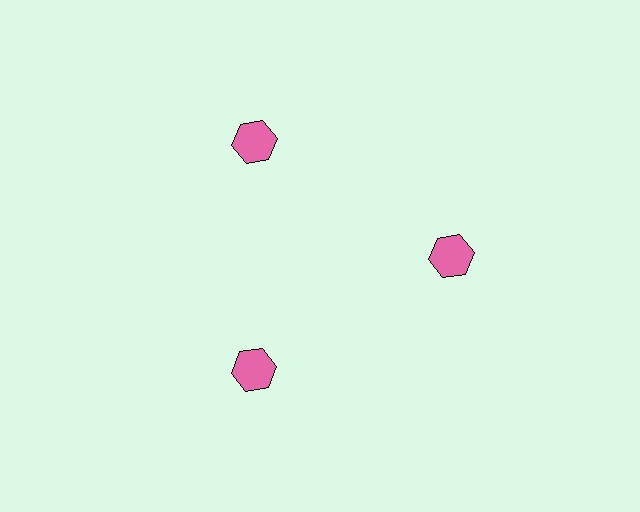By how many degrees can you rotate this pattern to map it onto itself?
The pattern maps onto itself every 120 degrees of rotation.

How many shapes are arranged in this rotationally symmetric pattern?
There are 3 shapes, arranged in 3 groups of 1.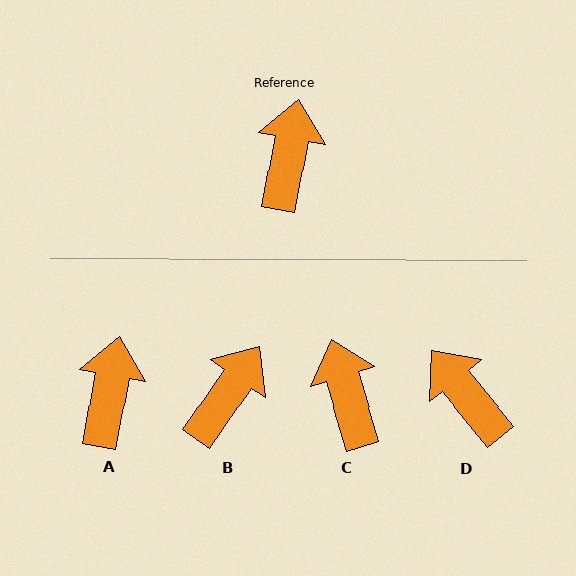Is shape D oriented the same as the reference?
No, it is off by about 50 degrees.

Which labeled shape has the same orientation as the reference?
A.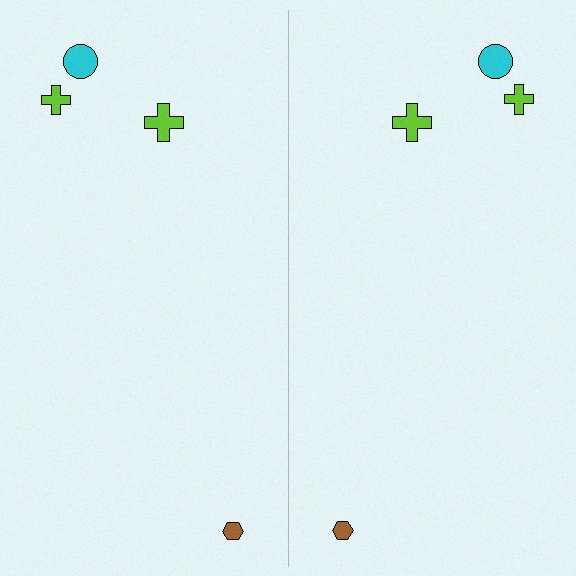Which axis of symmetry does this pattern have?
The pattern has a vertical axis of symmetry running through the center of the image.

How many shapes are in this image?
There are 8 shapes in this image.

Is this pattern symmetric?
Yes, this pattern has bilateral (reflection) symmetry.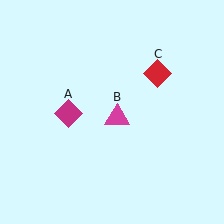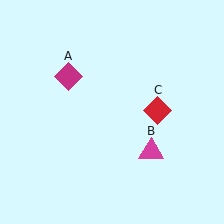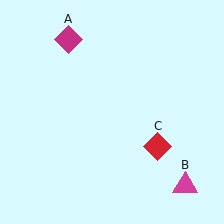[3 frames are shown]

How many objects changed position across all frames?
3 objects changed position: magenta diamond (object A), magenta triangle (object B), red diamond (object C).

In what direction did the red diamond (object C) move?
The red diamond (object C) moved down.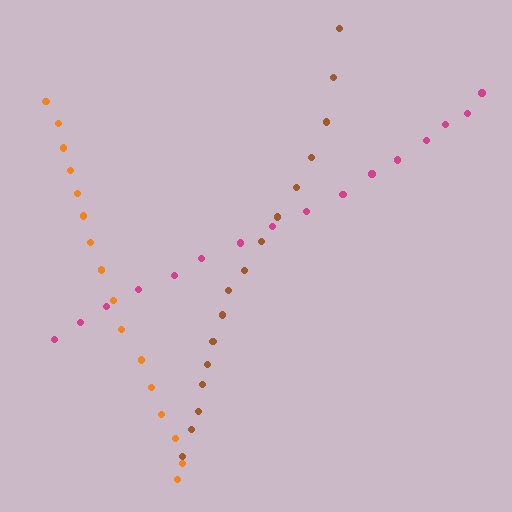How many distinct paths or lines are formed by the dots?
There are 3 distinct paths.